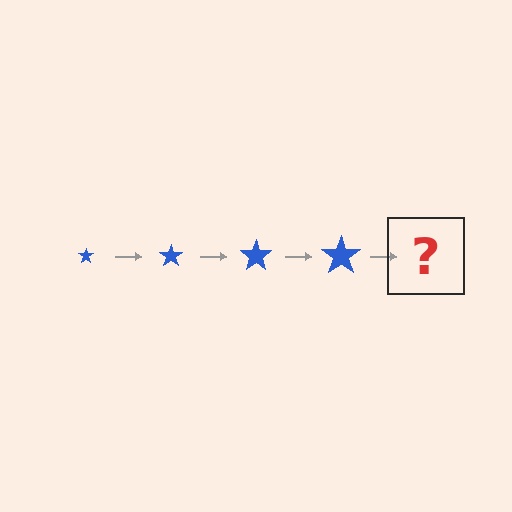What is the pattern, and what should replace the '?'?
The pattern is that the star gets progressively larger each step. The '?' should be a blue star, larger than the previous one.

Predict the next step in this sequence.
The next step is a blue star, larger than the previous one.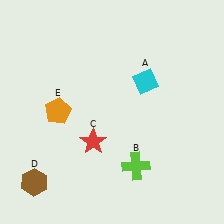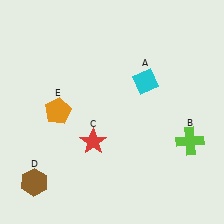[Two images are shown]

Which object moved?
The lime cross (B) moved right.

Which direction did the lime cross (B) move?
The lime cross (B) moved right.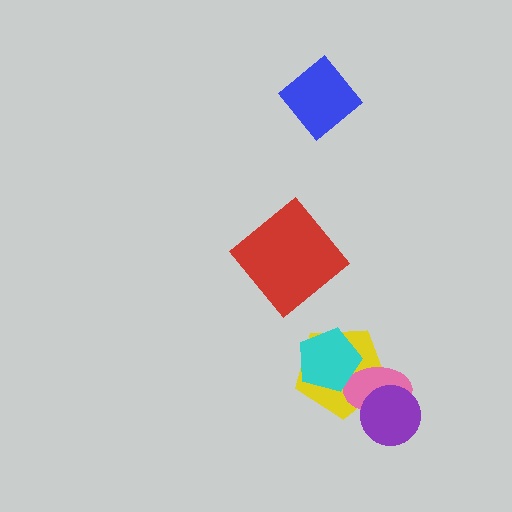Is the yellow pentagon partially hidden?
Yes, it is partially covered by another shape.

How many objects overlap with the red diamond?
0 objects overlap with the red diamond.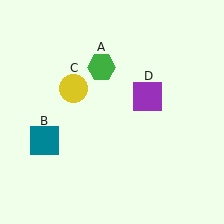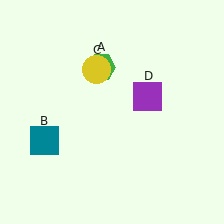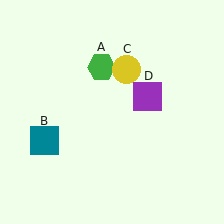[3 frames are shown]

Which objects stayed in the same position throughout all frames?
Green hexagon (object A) and teal square (object B) and purple square (object D) remained stationary.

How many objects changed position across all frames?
1 object changed position: yellow circle (object C).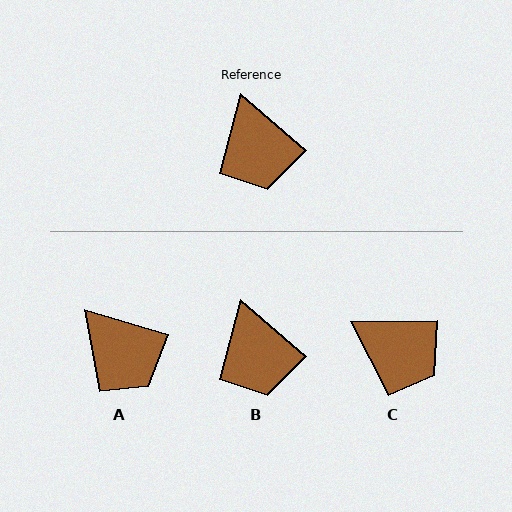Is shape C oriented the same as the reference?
No, it is off by about 42 degrees.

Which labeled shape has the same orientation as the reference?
B.